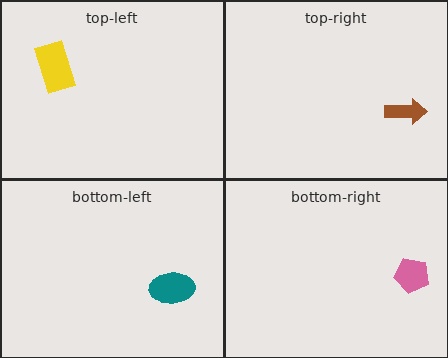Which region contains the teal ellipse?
The bottom-left region.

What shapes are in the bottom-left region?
The teal ellipse.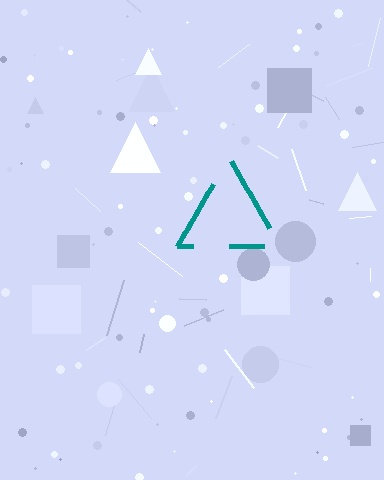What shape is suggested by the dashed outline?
The dashed outline suggests a triangle.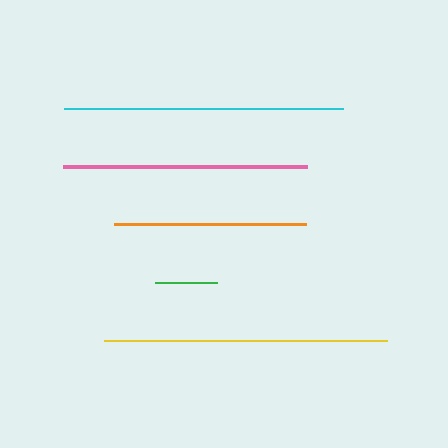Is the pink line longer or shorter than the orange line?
The pink line is longer than the orange line.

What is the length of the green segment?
The green segment is approximately 62 pixels long.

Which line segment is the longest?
The yellow line is the longest at approximately 284 pixels.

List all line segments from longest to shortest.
From longest to shortest: yellow, cyan, pink, orange, green.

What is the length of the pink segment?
The pink segment is approximately 244 pixels long.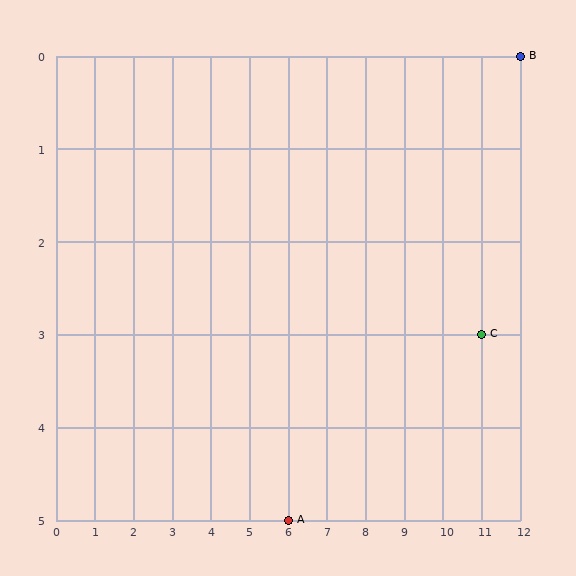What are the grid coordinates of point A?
Point A is at grid coordinates (6, 5).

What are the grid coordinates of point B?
Point B is at grid coordinates (12, 0).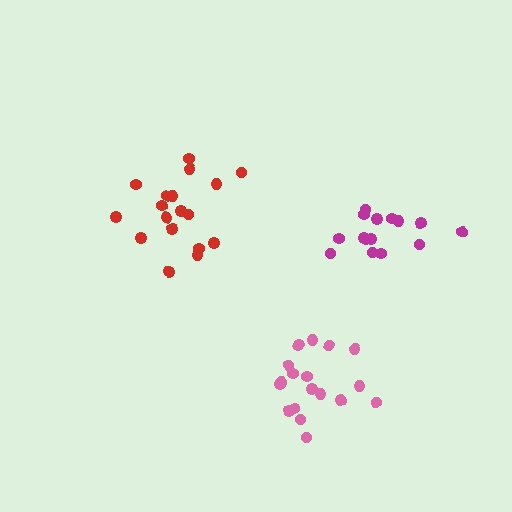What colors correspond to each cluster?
The clusters are colored: magenta, pink, red.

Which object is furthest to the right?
The magenta cluster is rightmost.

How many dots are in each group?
Group 1: 15 dots, Group 2: 18 dots, Group 3: 18 dots (51 total).